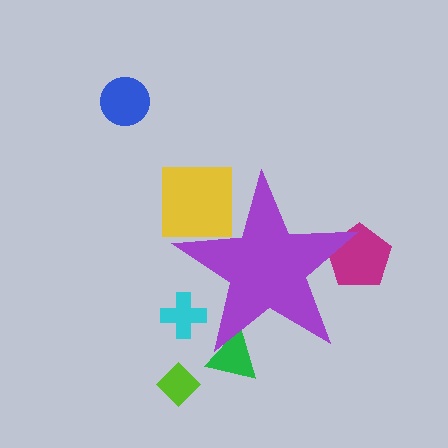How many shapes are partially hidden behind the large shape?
4 shapes are partially hidden.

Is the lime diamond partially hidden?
No, the lime diamond is fully visible.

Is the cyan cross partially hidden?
Yes, the cyan cross is partially hidden behind the purple star.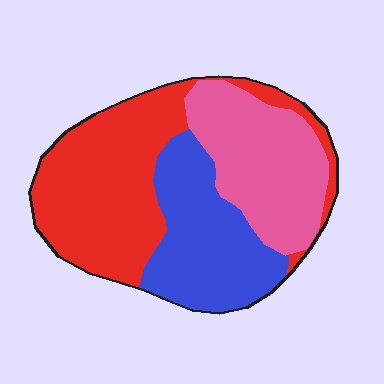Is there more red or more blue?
Red.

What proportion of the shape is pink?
Pink covers about 30% of the shape.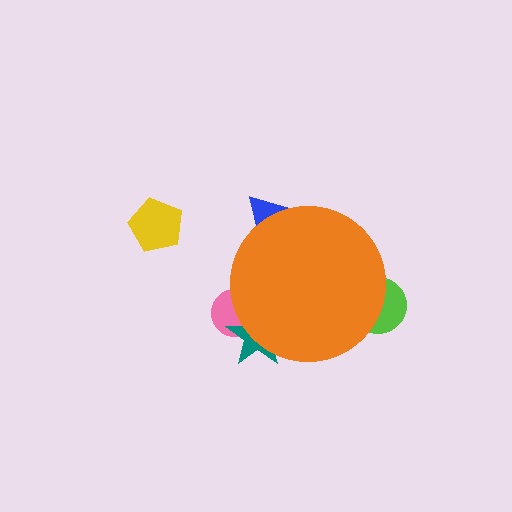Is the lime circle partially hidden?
Yes, the lime circle is partially hidden behind the orange circle.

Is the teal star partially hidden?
Yes, the teal star is partially hidden behind the orange circle.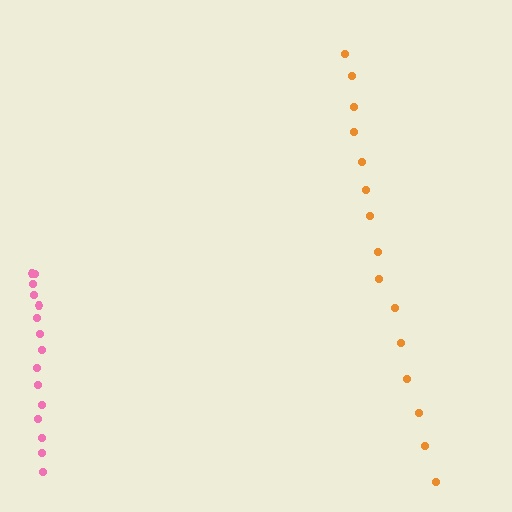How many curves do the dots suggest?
There are 2 distinct paths.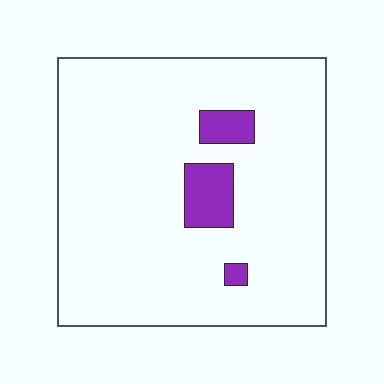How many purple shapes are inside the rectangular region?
3.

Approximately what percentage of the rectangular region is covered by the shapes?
Approximately 10%.